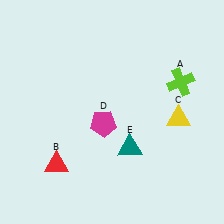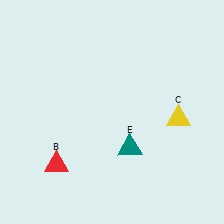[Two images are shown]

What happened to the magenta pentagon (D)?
The magenta pentagon (D) was removed in Image 2. It was in the bottom-left area of Image 1.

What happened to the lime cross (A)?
The lime cross (A) was removed in Image 2. It was in the top-right area of Image 1.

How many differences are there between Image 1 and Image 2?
There are 2 differences between the two images.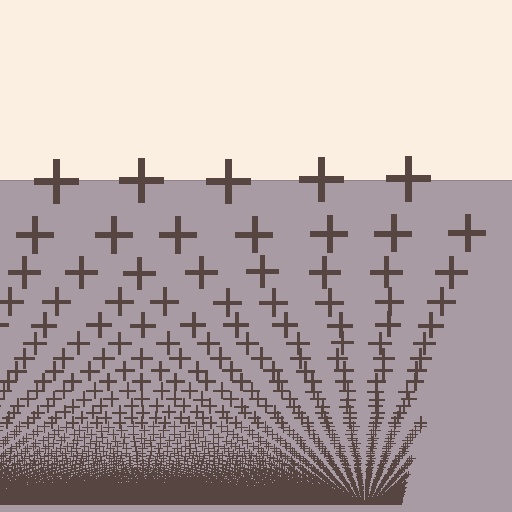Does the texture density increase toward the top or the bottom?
Density increases toward the bottom.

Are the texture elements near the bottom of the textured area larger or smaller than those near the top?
Smaller. The gradient is inverted — elements near the bottom are smaller and denser.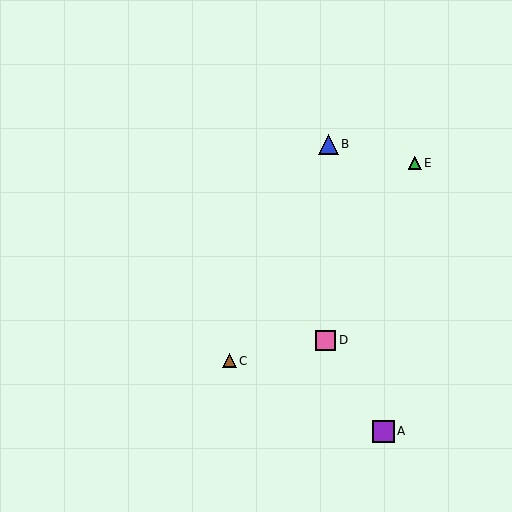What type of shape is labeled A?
Shape A is a purple square.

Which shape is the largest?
The purple square (labeled A) is the largest.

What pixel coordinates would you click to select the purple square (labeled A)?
Click at (383, 431) to select the purple square A.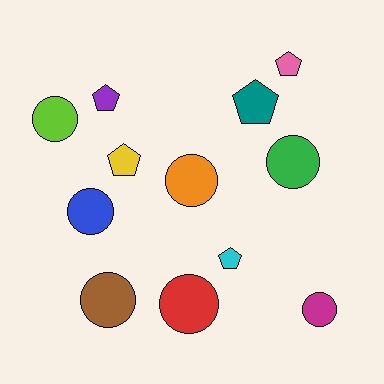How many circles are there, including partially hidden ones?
There are 7 circles.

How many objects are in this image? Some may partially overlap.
There are 12 objects.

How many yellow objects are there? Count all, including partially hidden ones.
There is 1 yellow object.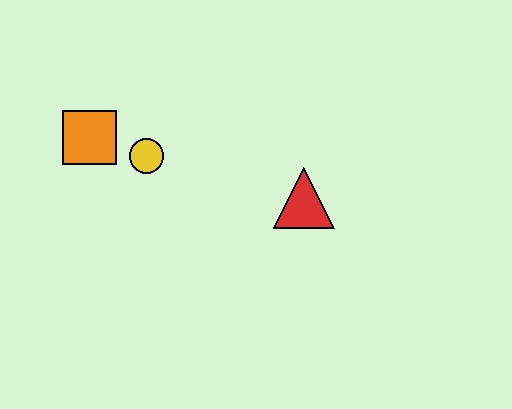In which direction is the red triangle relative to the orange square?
The red triangle is to the right of the orange square.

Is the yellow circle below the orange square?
Yes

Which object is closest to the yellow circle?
The orange square is closest to the yellow circle.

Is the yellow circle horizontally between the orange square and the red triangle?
Yes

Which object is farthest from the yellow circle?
The red triangle is farthest from the yellow circle.